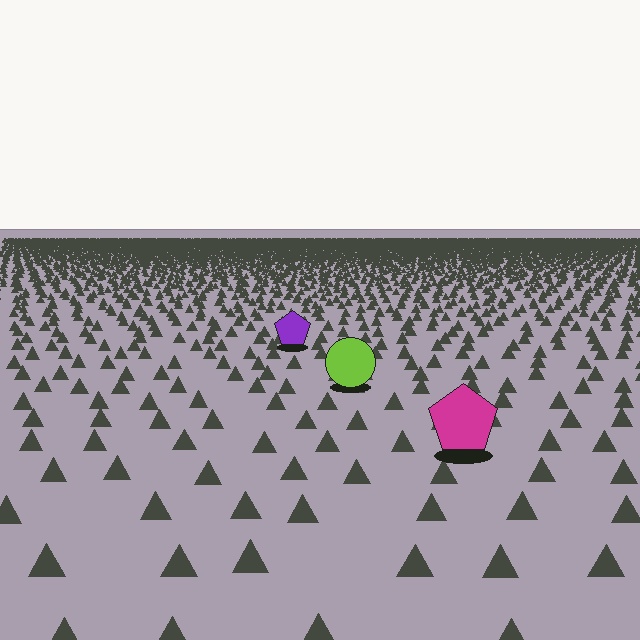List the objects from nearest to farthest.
From nearest to farthest: the magenta pentagon, the lime circle, the purple pentagon.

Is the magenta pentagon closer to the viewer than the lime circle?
Yes. The magenta pentagon is closer — you can tell from the texture gradient: the ground texture is coarser near it.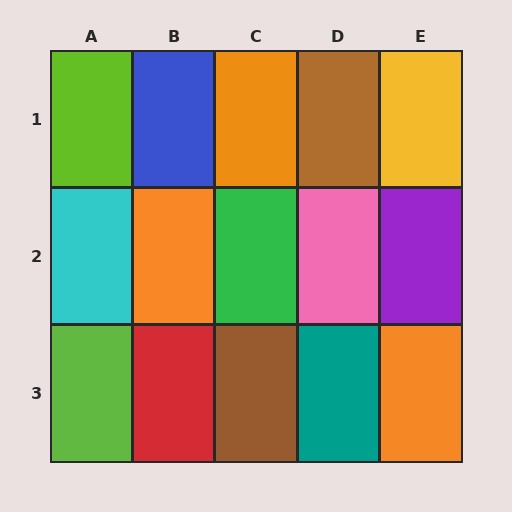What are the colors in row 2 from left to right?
Cyan, orange, green, pink, purple.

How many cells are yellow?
1 cell is yellow.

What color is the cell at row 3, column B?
Red.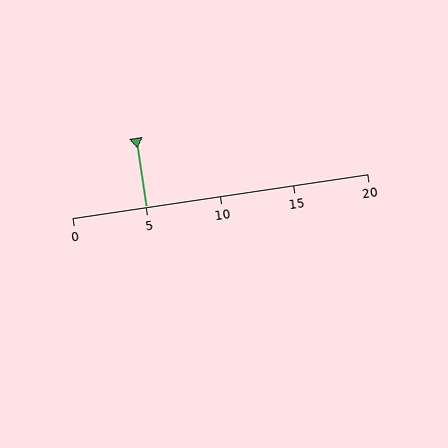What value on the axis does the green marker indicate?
The marker indicates approximately 5.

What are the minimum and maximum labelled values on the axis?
The axis runs from 0 to 20.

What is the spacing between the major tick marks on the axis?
The major ticks are spaced 5 apart.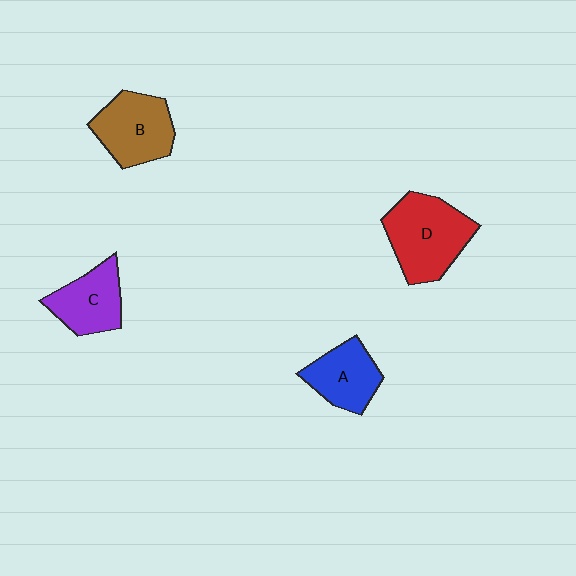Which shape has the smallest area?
Shape A (blue).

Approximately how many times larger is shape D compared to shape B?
Approximately 1.2 times.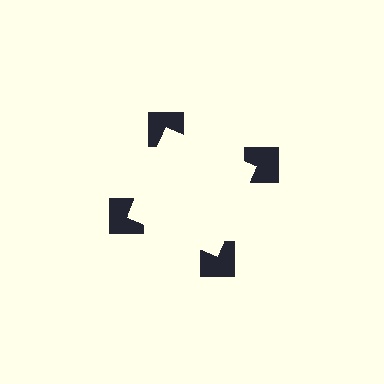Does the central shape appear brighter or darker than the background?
It typically appears slightly brighter than the background, even though no actual brightness change is drawn.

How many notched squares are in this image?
There are 4 — one at each vertex of the illusory square.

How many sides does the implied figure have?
4 sides.